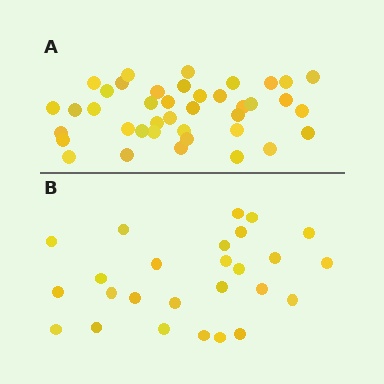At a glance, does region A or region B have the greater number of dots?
Region A (the top region) has more dots.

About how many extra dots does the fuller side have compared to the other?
Region A has approximately 15 more dots than region B.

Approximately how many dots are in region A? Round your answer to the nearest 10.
About 40 dots.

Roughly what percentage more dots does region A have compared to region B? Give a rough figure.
About 55% more.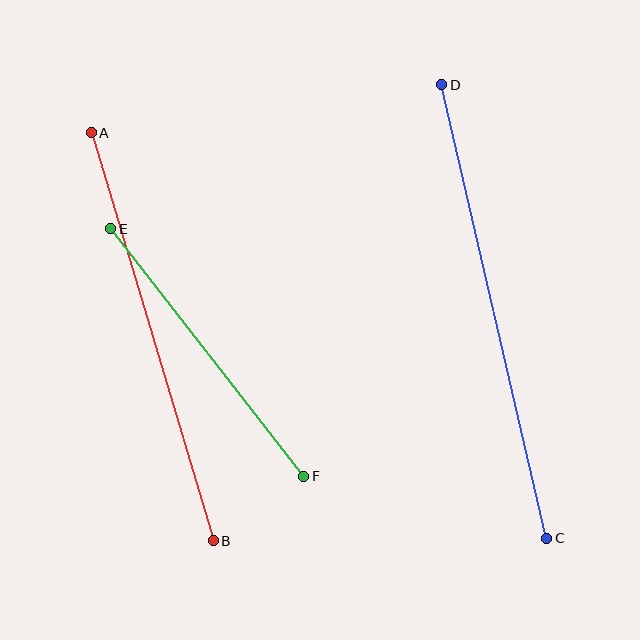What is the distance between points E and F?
The distance is approximately 314 pixels.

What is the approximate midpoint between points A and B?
The midpoint is at approximately (152, 337) pixels.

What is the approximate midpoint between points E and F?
The midpoint is at approximately (207, 353) pixels.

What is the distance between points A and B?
The distance is approximately 426 pixels.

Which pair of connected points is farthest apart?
Points C and D are farthest apart.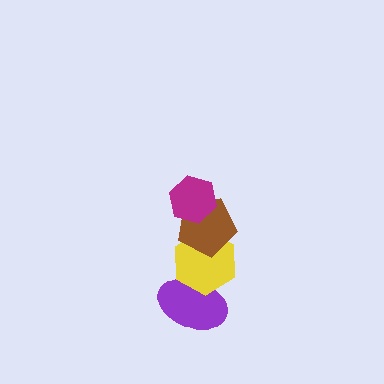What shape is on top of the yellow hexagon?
The brown pentagon is on top of the yellow hexagon.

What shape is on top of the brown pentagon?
The magenta hexagon is on top of the brown pentagon.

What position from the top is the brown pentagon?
The brown pentagon is 2nd from the top.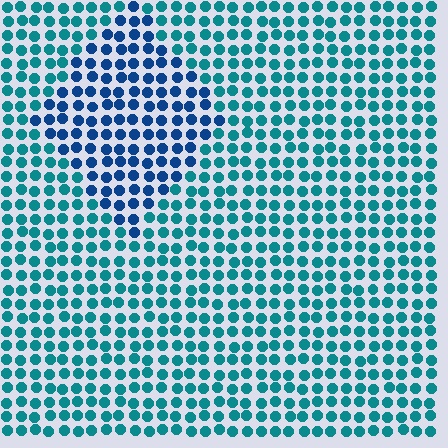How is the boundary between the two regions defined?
The boundary is defined purely by a slight shift in hue (about 33 degrees). Spacing, size, and orientation are identical on both sides.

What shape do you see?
I see a diamond.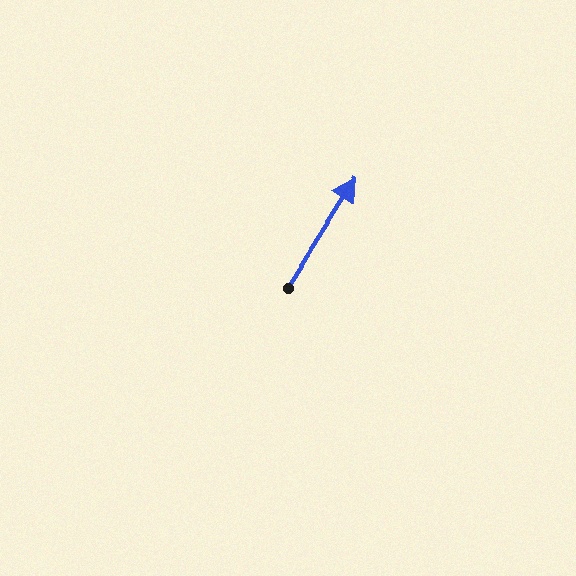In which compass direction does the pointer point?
Northeast.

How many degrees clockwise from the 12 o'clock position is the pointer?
Approximately 32 degrees.